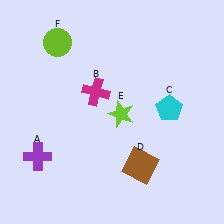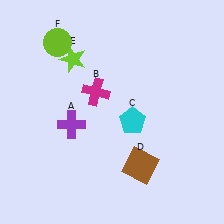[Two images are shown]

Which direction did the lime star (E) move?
The lime star (E) moved up.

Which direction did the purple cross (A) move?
The purple cross (A) moved right.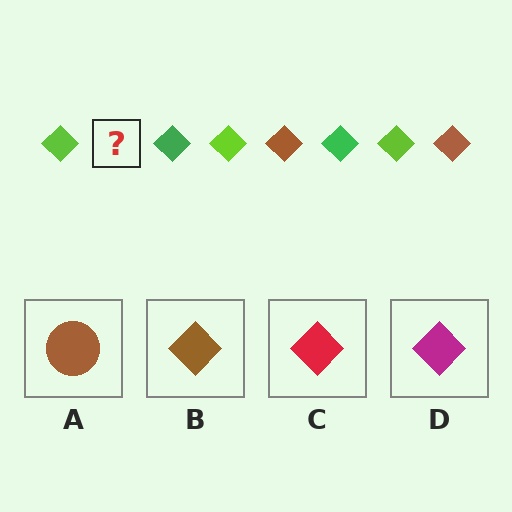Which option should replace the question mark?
Option B.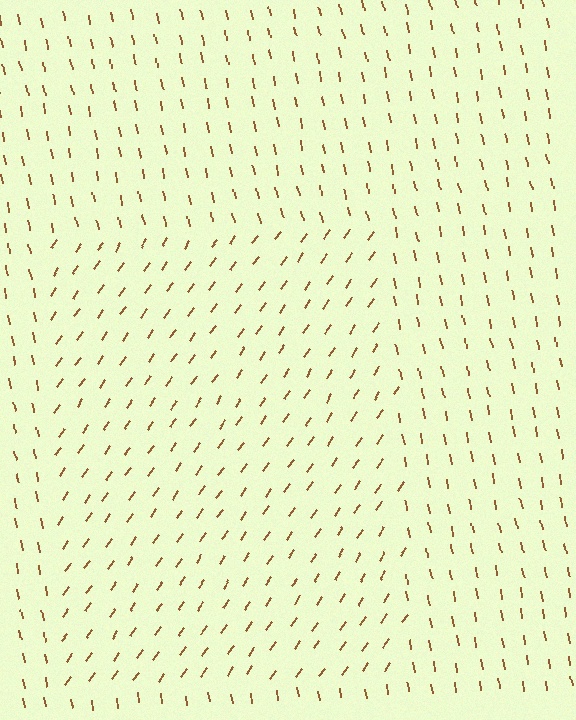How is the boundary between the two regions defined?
The boundary is defined purely by a change in line orientation (approximately 45 degrees difference). All lines are the same color and thickness.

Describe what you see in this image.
The image is filled with small brown line segments. A rectangle region in the image has lines oriented differently from the surrounding lines, creating a visible texture boundary.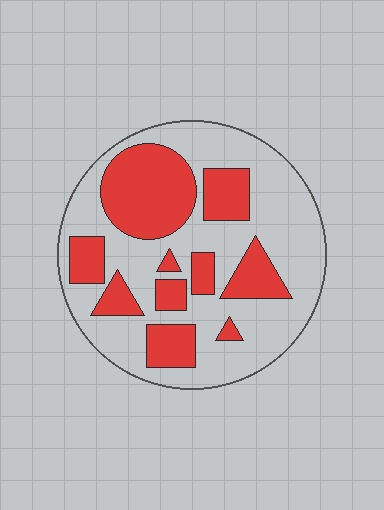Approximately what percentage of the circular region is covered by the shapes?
Approximately 35%.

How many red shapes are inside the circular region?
10.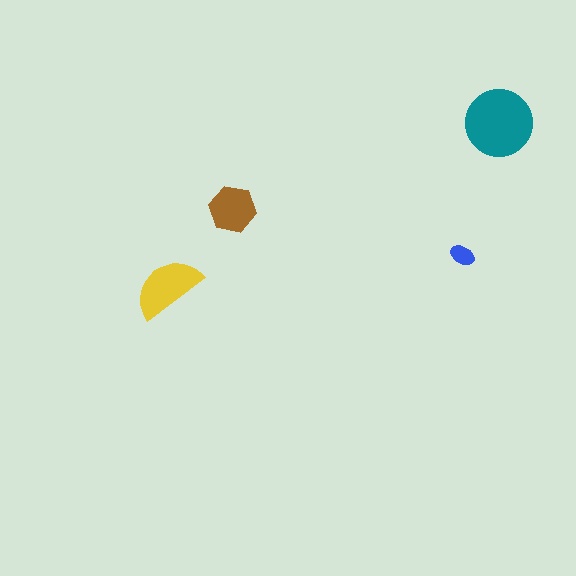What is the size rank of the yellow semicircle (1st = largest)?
2nd.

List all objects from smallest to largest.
The blue ellipse, the brown hexagon, the yellow semicircle, the teal circle.